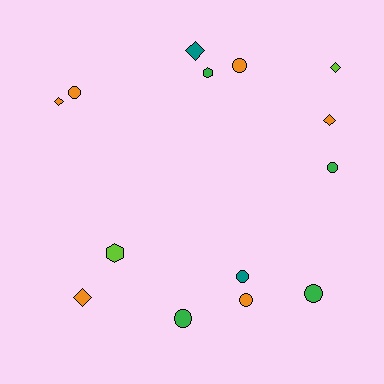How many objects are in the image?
There are 14 objects.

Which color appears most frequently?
Orange, with 6 objects.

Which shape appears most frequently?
Circle, with 7 objects.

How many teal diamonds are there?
There is 1 teal diamond.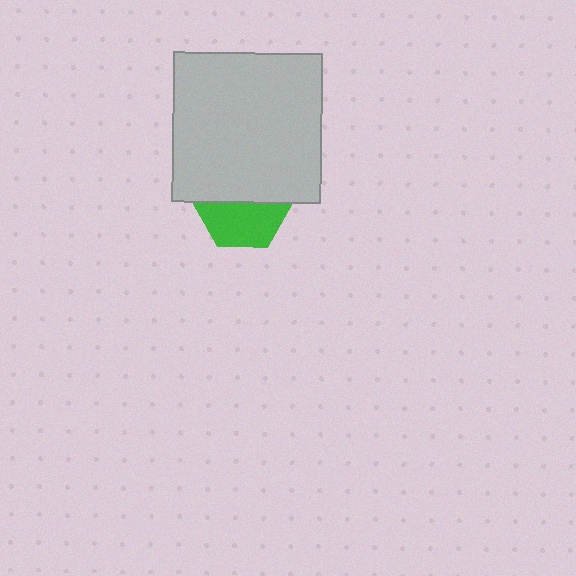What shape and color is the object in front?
The object in front is a light gray square.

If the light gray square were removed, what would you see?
You would see the complete green hexagon.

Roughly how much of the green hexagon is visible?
About half of it is visible (roughly 50%).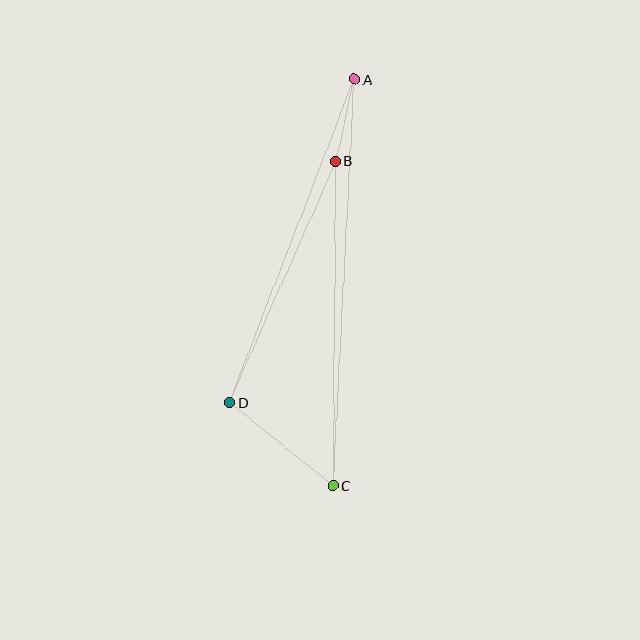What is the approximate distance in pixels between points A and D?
The distance between A and D is approximately 346 pixels.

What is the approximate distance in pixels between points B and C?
The distance between B and C is approximately 324 pixels.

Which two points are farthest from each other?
Points A and C are farthest from each other.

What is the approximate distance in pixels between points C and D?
The distance between C and D is approximately 133 pixels.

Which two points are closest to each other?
Points A and B are closest to each other.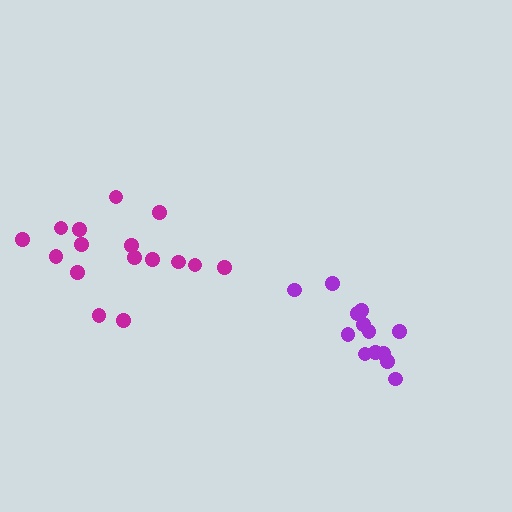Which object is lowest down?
The purple cluster is bottommost.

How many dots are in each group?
Group 1: 16 dots, Group 2: 13 dots (29 total).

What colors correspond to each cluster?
The clusters are colored: magenta, purple.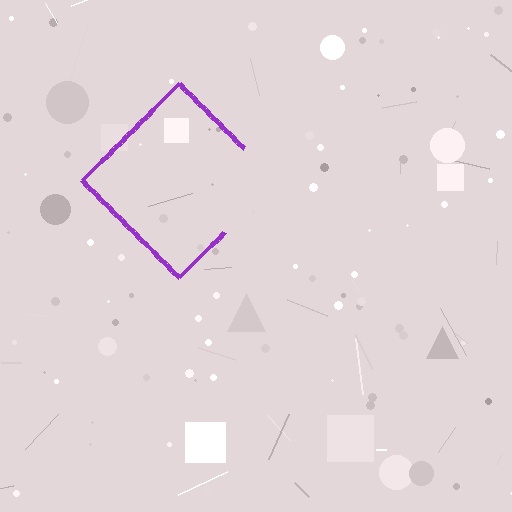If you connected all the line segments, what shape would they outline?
They would outline a diamond.